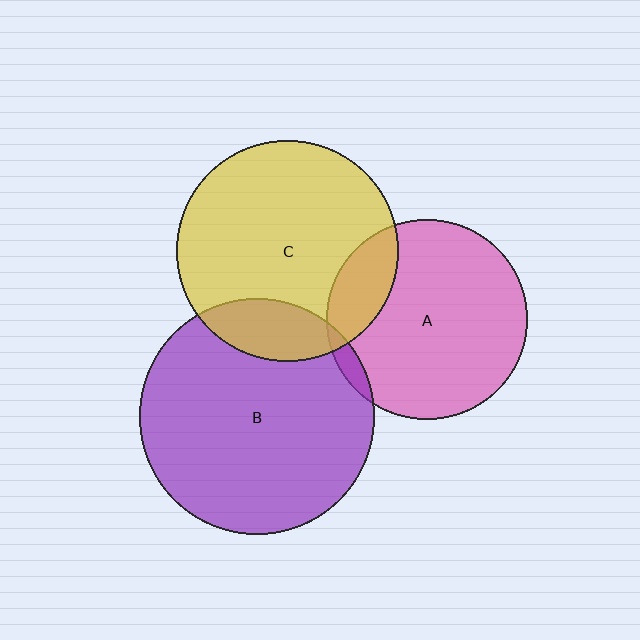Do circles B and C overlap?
Yes.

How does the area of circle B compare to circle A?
Approximately 1.4 times.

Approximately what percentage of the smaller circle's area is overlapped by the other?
Approximately 15%.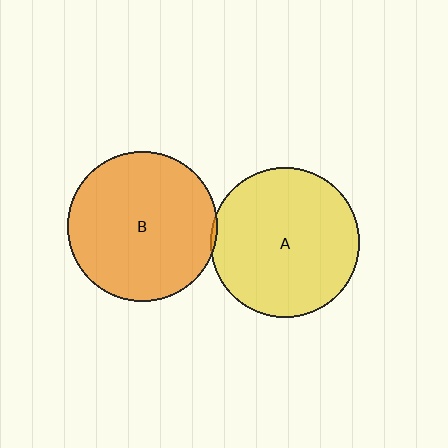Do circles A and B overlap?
Yes.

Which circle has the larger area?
Circle B (orange).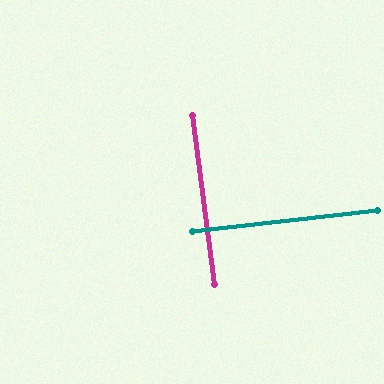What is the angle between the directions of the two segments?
Approximately 89 degrees.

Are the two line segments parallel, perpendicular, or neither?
Perpendicular — they meet at approximately 89°.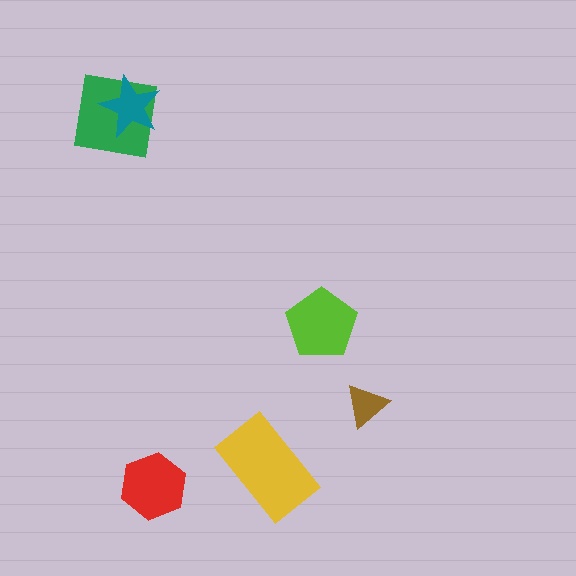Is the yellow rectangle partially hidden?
No, no other shape covers it.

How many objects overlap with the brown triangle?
0 objects overlap with the brown triangle.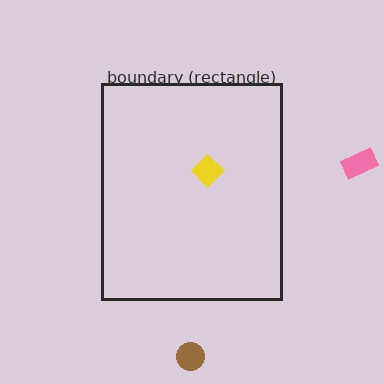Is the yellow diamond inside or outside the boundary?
Inside.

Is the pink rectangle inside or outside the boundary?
Outside.